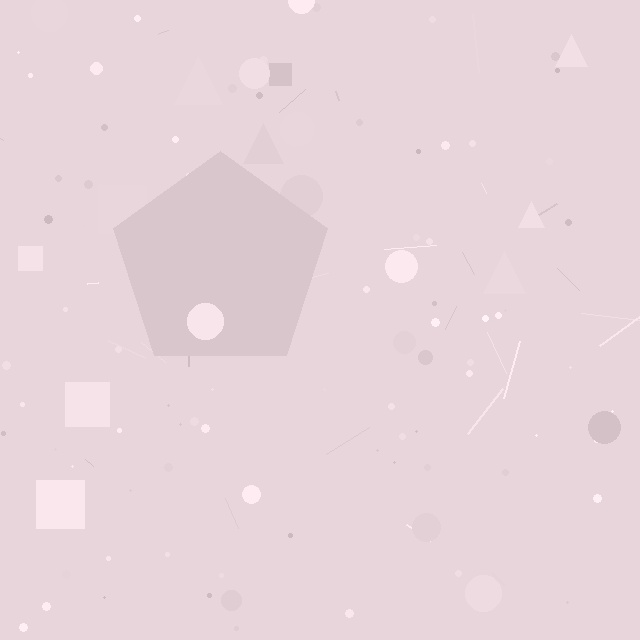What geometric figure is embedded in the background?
A pentagon is embedded in the background.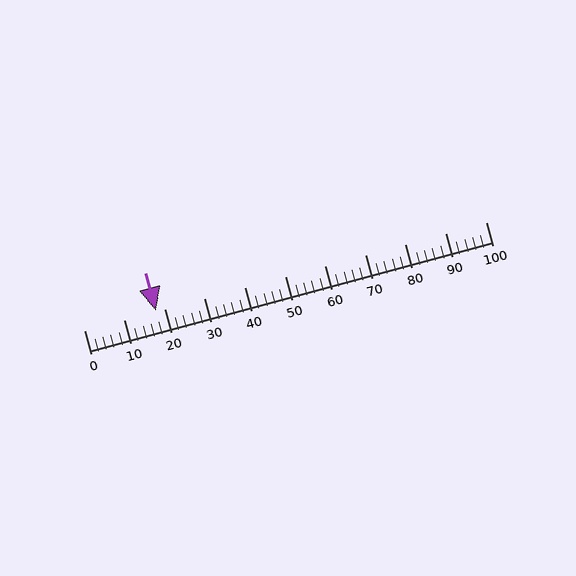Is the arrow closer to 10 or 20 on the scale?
The arrow is closer to 20.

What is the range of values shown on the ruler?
The ruler shows values from 0 to 100.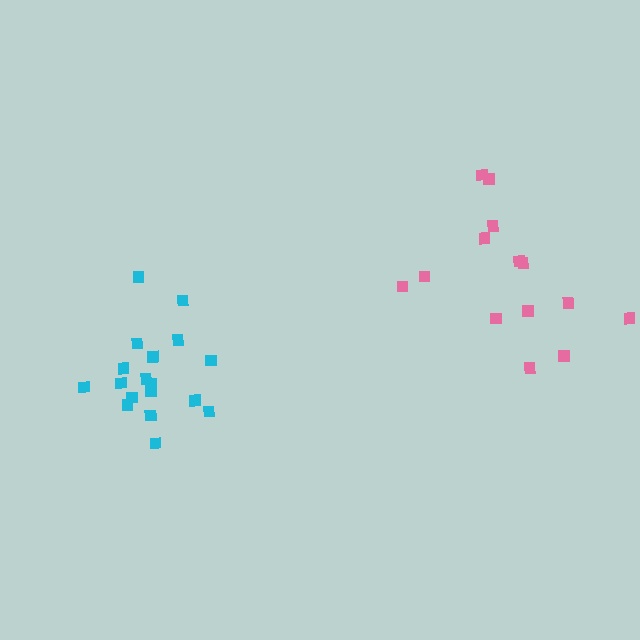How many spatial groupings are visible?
There are 2 spatial groupings.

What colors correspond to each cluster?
The clusters are colored: cyan, pink.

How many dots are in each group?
Group 1: 18 dots, Group 2: 14 dots (32 total).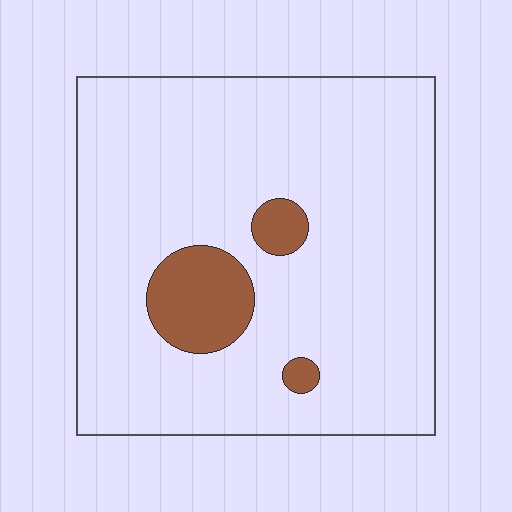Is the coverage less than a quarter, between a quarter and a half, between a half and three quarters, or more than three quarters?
Less than a quarter.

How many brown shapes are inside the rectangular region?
3.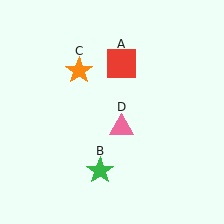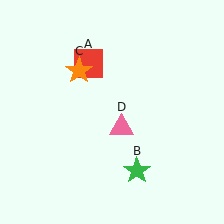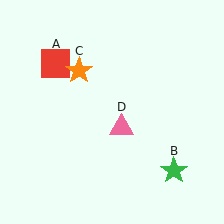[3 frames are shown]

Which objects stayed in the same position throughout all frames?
Orange star (object C) and pink triangle (object D) remained stationary.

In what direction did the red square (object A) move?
The red square (object A) moved left.